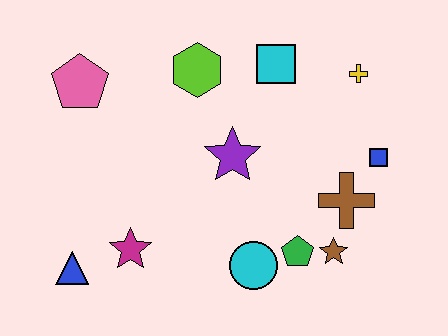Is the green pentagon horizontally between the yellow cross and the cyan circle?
Yes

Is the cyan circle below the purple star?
Yes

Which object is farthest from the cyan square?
The blue triangle is farthest from the cyan square.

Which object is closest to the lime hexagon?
The cyan square is closest to the lime hexagon.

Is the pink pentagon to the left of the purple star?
Yes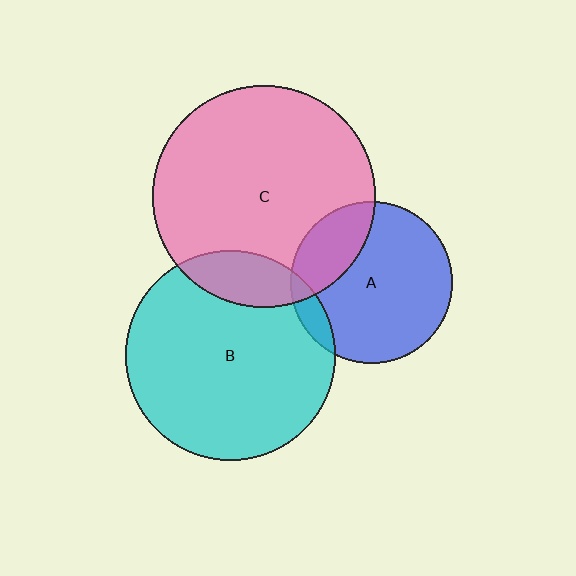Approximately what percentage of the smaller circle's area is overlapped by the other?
Approximately 10%.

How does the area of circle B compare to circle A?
Approximately 1.7 times.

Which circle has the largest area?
Circle C (pink).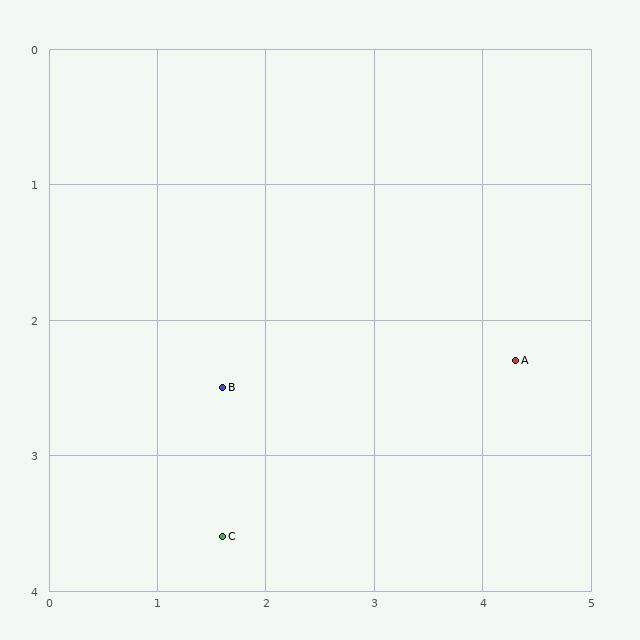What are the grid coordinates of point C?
Point C is at approximately (1.6, 3.6).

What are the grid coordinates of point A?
Point A is at approximately (4.3, 2.3).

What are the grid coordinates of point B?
Point B is at approximately (1.6, 2.5).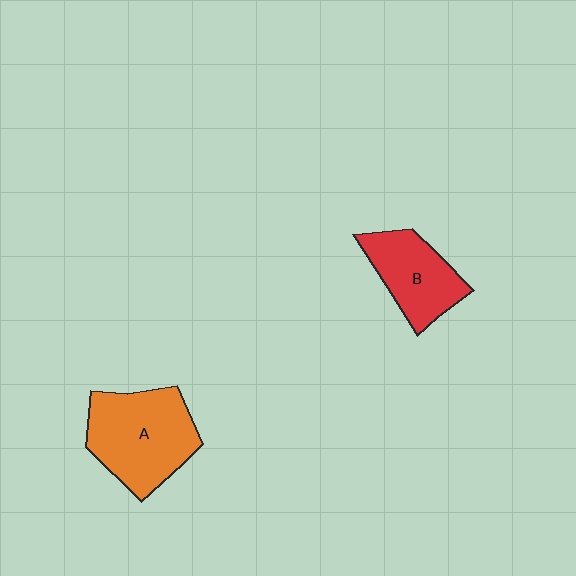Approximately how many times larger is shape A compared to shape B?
Approximately 1.4 times.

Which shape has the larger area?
Shape A (orange).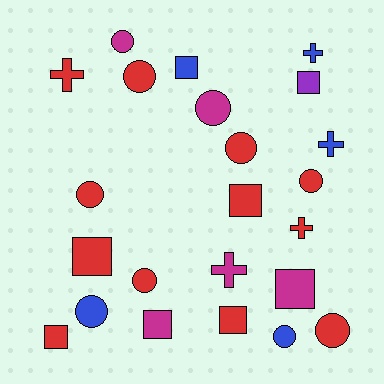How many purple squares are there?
There is 1 purple square.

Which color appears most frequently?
Red, with 12 objects.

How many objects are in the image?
There are 23 objects.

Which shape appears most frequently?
Circle, with 10 objects.